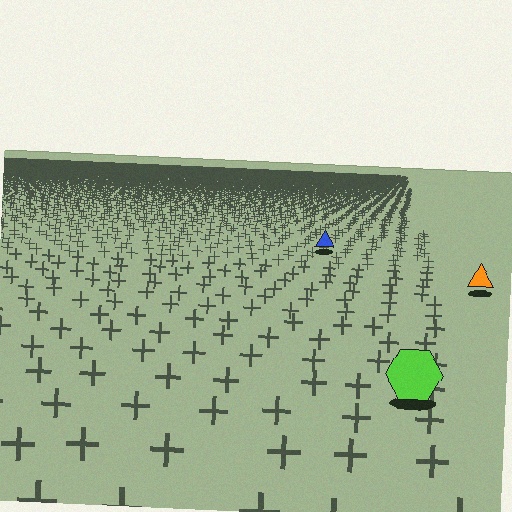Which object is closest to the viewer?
The lime hexagon is closest. The texture marks near it are larger and more spread out.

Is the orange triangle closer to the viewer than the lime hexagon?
No. The lime hexagon is closer — you can tell from the texture gradient: the ground texture is coarser near it.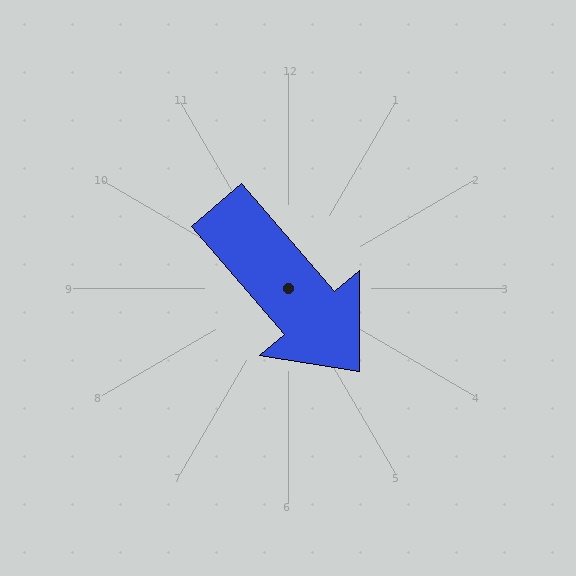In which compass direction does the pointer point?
Southeast.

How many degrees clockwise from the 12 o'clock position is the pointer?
Approximately 139 degrees.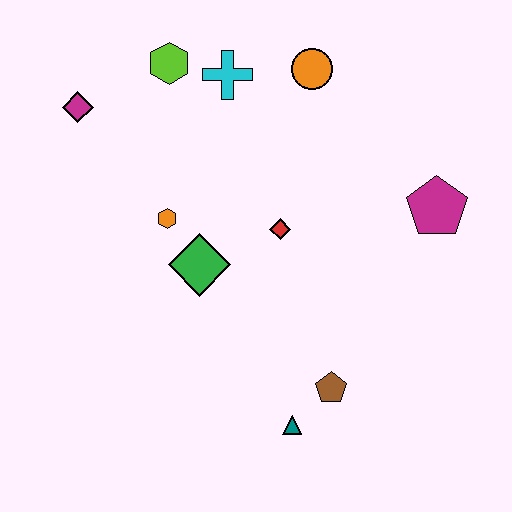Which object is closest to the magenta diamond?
The lime hexagon is closest to the magenta diamond.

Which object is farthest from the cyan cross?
The teal triangle is farthest from the cyan cross.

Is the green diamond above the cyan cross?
No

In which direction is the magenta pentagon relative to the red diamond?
The magenta pentagon is to the right of the red diamond.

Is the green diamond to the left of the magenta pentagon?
Yes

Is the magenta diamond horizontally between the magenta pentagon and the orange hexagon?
No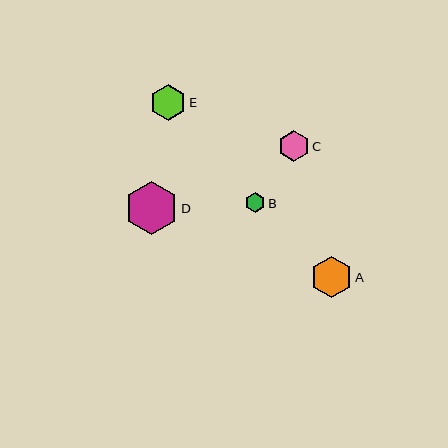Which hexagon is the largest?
Hexagon D is the largest with a size of approximately 54 pixels.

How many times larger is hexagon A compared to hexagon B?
Hexagon A is approximately 2.1 times the size of hexagon B.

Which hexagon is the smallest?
Hexagon B is the smallest with a size of approximately 20 pixels.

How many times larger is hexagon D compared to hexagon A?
Hexagon D is approximately 1.3 times the size of hexagon A.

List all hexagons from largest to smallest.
From largest to smallest: D, A, E, C, B.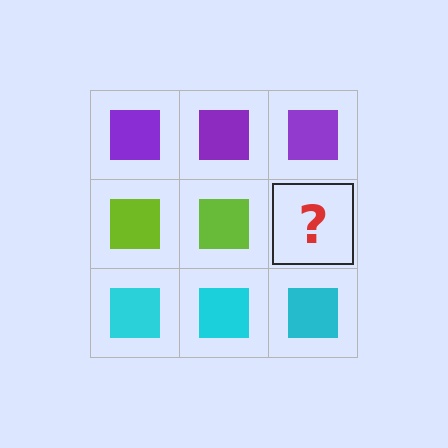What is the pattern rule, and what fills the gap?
The rule is that each row has a consistent color. The gap should be filled with a lime square.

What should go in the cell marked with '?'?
The missing cell should contain a lime square.